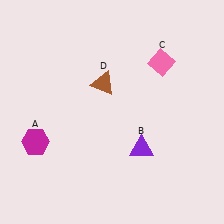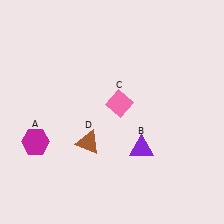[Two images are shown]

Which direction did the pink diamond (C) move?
The pink diamond (C) moved left.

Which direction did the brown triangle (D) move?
The brown triangle (D) moved down.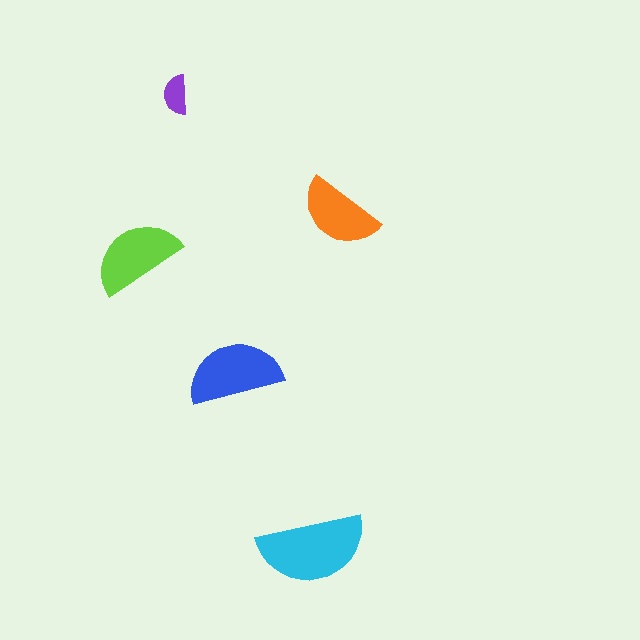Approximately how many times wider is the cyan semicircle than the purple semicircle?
About 2.5 times wider.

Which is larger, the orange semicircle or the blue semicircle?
The blue one.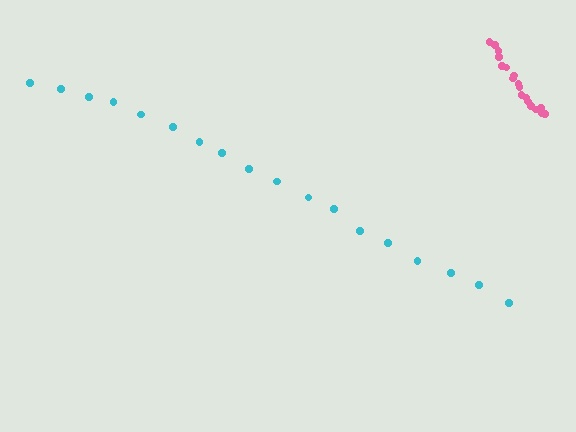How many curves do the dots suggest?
There are 2 distinct paths.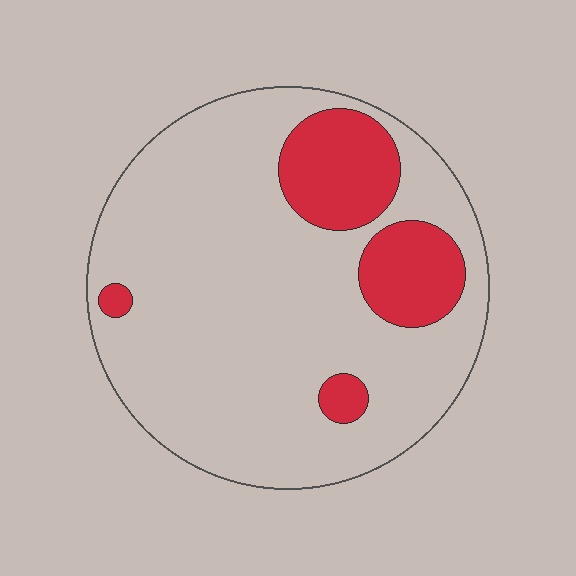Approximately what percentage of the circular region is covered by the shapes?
Approximately 20%.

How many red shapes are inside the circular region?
4.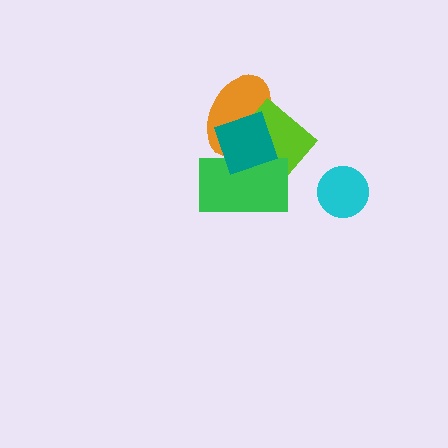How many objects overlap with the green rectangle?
3 objects overlap with the green rectangle.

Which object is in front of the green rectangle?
The teal diamond is in front of the green rectangle.